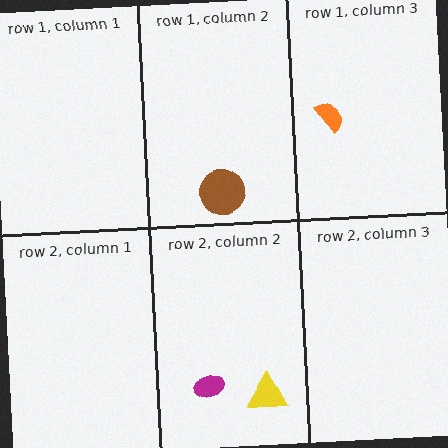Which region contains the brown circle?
The row 1, column 2 region.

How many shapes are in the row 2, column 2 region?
2.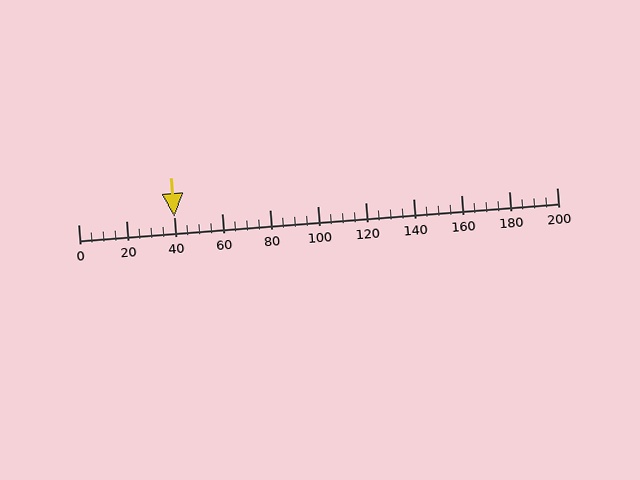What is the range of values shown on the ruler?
The ruler shows values from 0 to 200.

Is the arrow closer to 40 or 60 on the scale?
The arrow is closer to 40.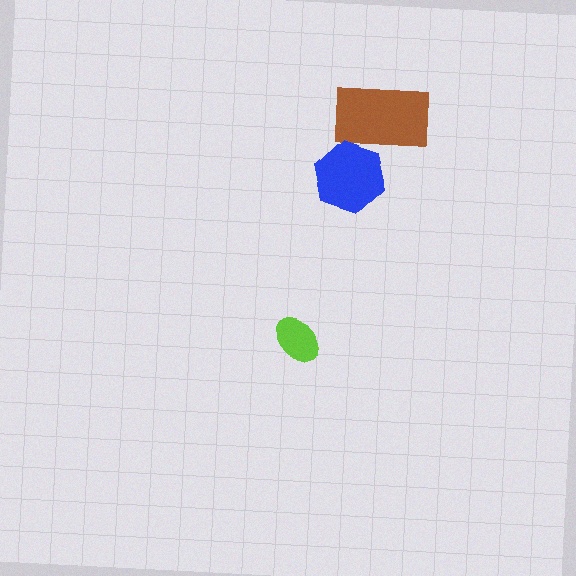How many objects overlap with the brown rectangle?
1 object overlaps with the brown rectangle.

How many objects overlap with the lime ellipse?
0 objects overlap with the lime ellipse.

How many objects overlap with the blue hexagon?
1 object overlaps with the blue hexagon.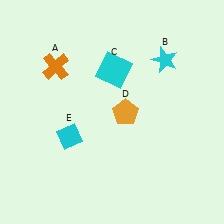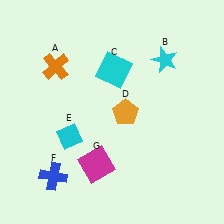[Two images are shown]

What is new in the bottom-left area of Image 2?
A magenta square (G) was added in the bottom-left area of Image 2.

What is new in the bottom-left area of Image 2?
A blue cross (F) was added in the bottom-left area of Image 2.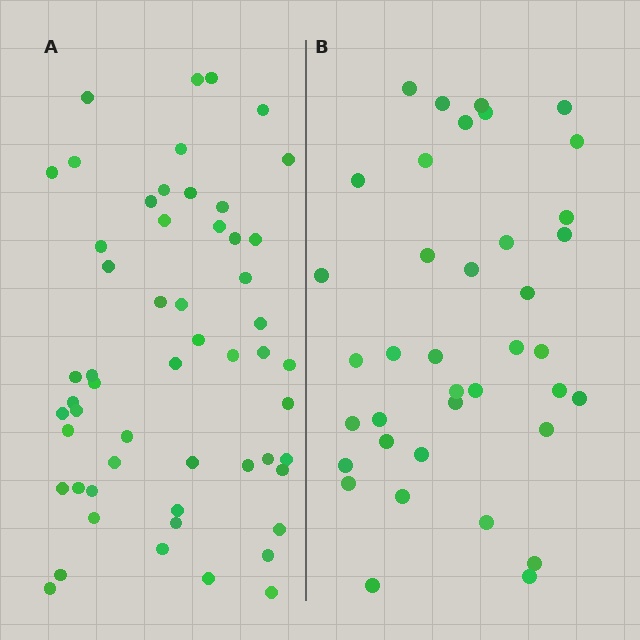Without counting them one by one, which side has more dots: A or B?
Region A (the left region) has more dots.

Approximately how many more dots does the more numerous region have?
Region A has approximately 15 more dots than region B.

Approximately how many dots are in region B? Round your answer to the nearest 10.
About 40 dots. (The exact count is 38, which rounds to 40.)